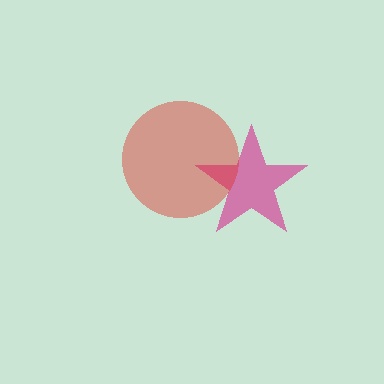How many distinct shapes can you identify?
There are 2 distinct shapes: a magenta star, a red circle.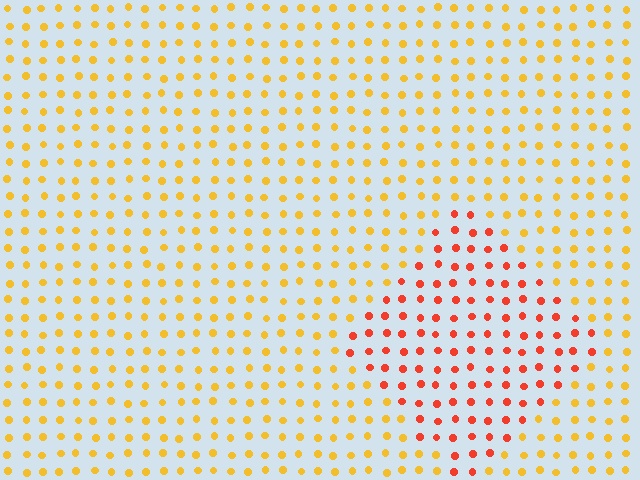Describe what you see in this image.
The image is filled with small yellow elements in a uniform arrangement. A diamond-shaped region is visible where the elements are tinted to a slightly different hue, forming a subtle color boundary.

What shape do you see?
I see a diamond.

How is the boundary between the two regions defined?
The boundary is defined purely by a slight shift in hue (about 39 degrees). Spacing, size, and orientation are identical on both sides.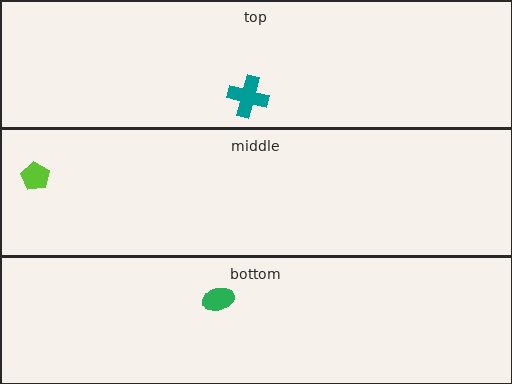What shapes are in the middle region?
The lime pentagon.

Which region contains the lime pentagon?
The middle region.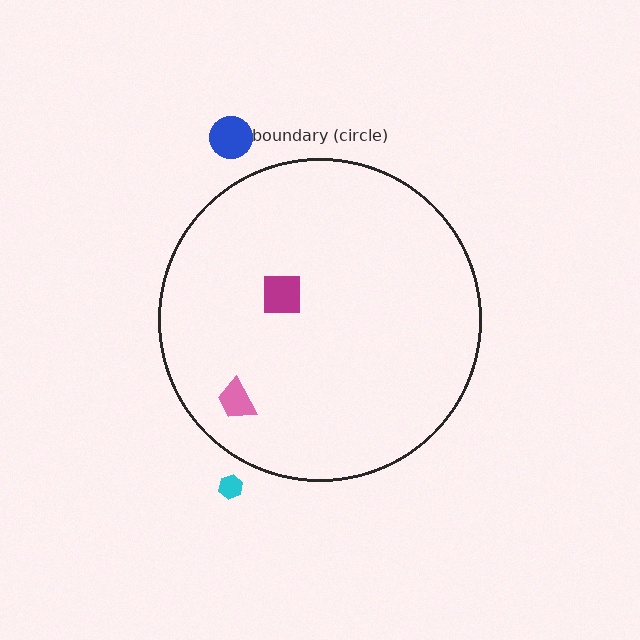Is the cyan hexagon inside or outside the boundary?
Outside.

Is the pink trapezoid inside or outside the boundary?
Inside.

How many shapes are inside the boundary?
2 inside, 2 outside.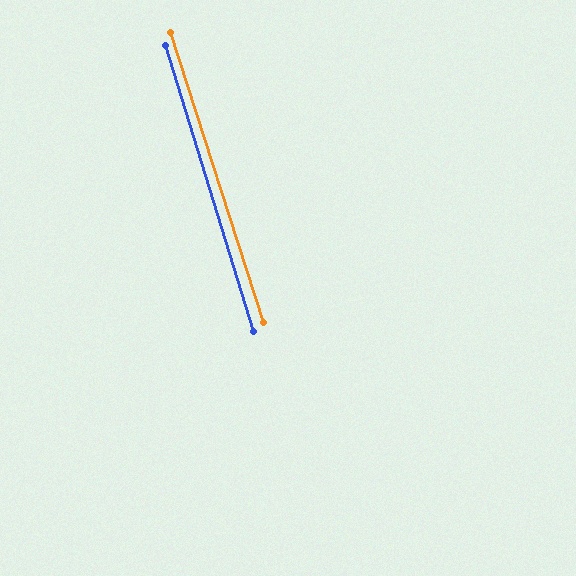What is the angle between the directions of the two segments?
Approximately 1 degree.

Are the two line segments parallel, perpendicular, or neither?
Parallel — their directions differ by only 0.8°.